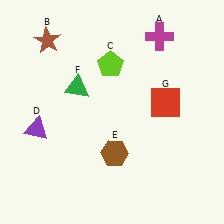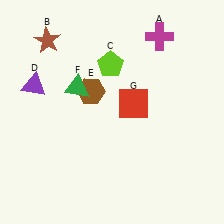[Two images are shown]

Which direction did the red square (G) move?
The red square (G) moved left.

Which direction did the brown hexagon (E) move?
The brown hexagon (E) moved up.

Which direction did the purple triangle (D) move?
The purple triangle (D) moved up.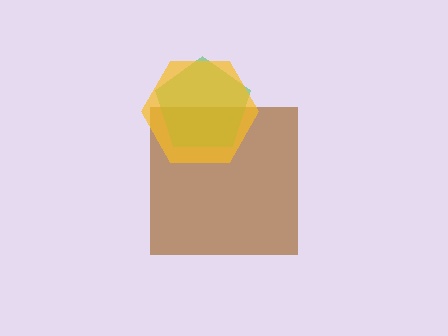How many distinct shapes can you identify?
There are 3 distinct shapes: a brown square, a green pentagon, a yellow hexagon.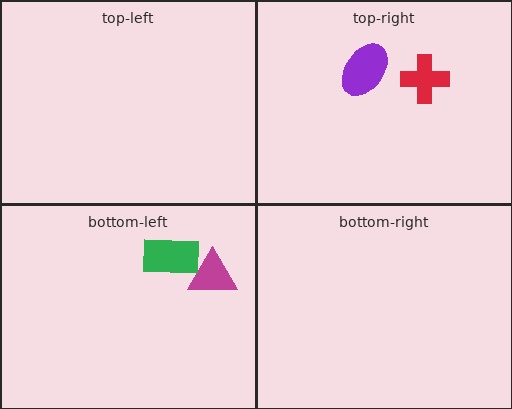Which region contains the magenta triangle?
The bottom-left region.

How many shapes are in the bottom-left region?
2.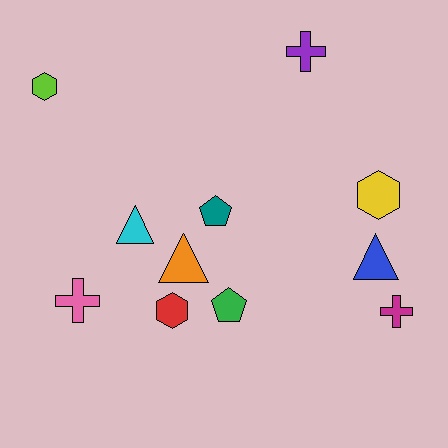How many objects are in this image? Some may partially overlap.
There are 11 objects.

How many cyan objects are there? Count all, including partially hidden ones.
There is 1 cyan object.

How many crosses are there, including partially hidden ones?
There are 3 crosses.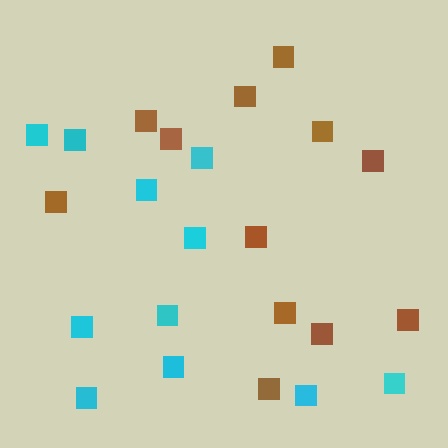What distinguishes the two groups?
There are 2 groups: one group of cyan squares (11) and one group of brown squares (12).